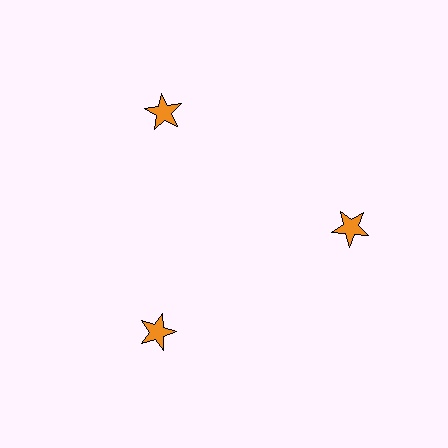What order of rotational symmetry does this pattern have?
This pattern has 3-fold rotational symmetry.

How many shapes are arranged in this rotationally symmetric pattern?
There are 3 shapes, arranged in 3 groups of 1.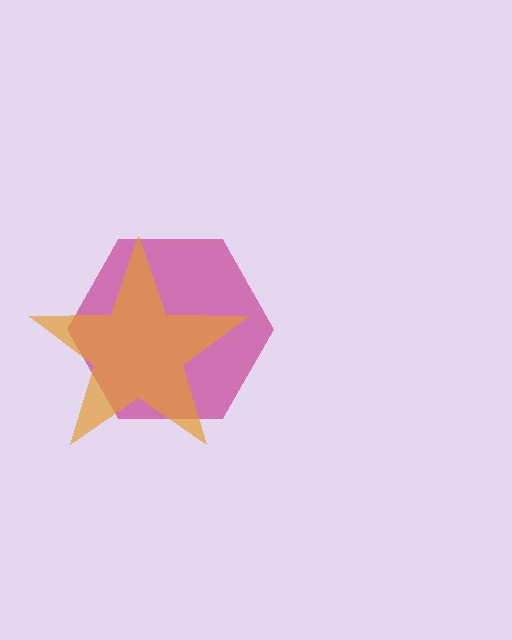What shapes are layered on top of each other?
The layered shapes are: a magenta hexagon, an orange star.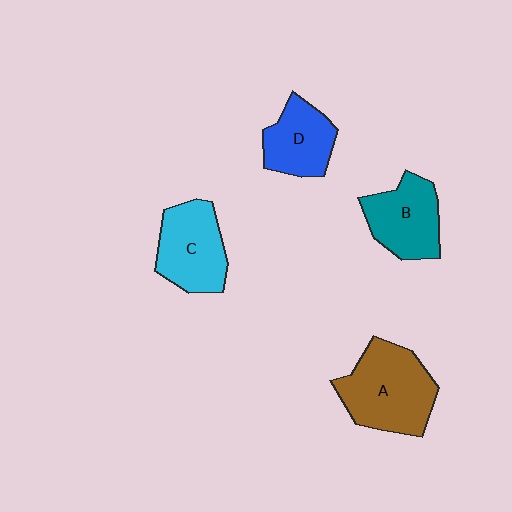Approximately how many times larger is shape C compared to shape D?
Approximately 1.2 times.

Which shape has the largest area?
Shape A (brown).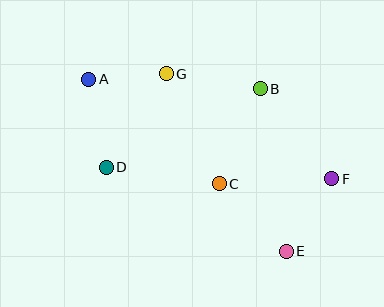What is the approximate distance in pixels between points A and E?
The distance between A and E is approximately 262 pixels.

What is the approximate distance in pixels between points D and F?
The distance between D and F is approximately 226 pixels.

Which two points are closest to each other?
Points A and G are closest to each other.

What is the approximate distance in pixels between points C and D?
The distance between C and D is approximately 114 pixels.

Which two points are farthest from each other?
Points A and F are farthest from each other.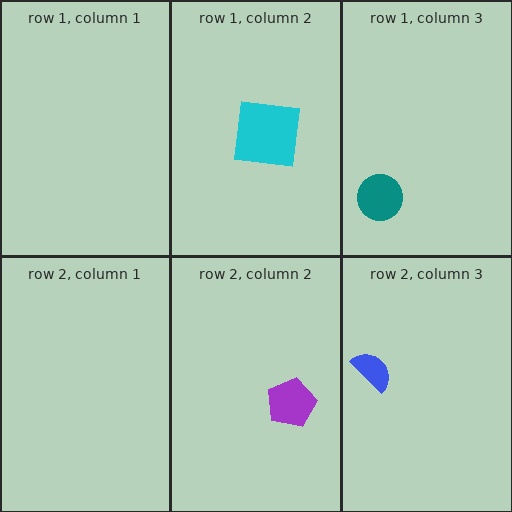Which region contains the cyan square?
The row 1, column 2 region.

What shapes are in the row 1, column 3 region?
The teal circle.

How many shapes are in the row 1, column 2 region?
1.